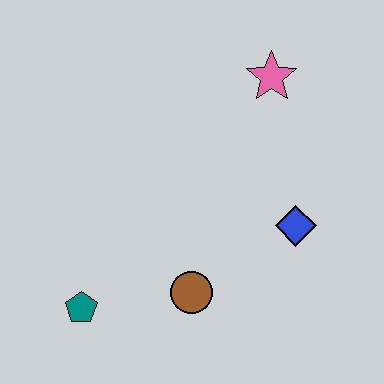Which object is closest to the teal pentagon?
The brown circle is closest to the teal pentagon.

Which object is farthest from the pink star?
The teal pentagon is farthest from the pink star.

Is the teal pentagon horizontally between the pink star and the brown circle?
No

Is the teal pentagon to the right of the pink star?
No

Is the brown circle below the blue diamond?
Yes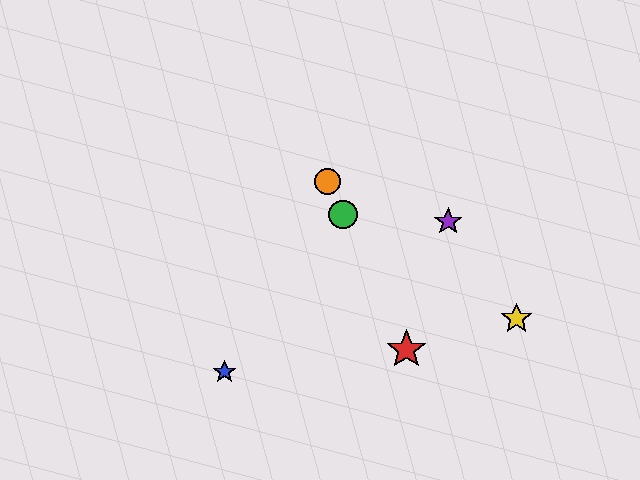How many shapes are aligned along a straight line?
3 shapes (the red star, the green circle, the orange circle) are aligned along a straight line.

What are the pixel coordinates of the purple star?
The purple star is at (448, 222).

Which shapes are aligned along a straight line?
The red star, the green circle, the orange circle are aligned along a straight line.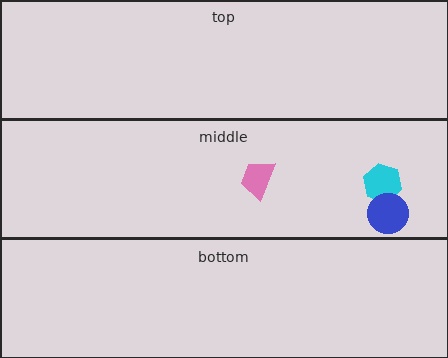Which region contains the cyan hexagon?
The middle region.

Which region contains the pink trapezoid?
The middle region.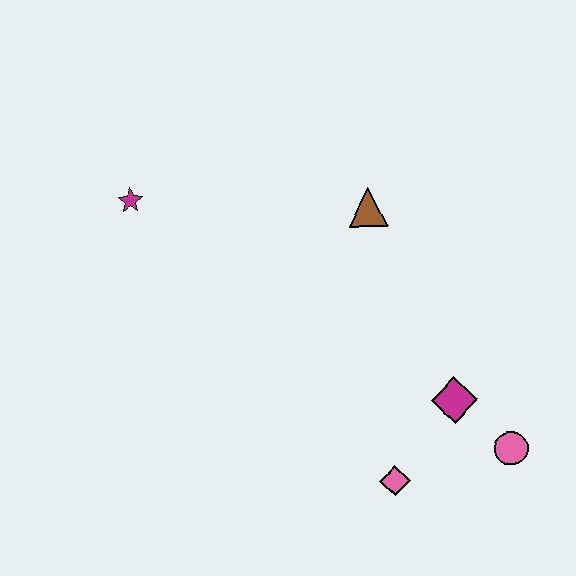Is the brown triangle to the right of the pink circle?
No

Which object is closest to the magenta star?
The brown triangle is closest to the magenta star.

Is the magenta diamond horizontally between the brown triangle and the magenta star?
No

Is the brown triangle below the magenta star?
Yes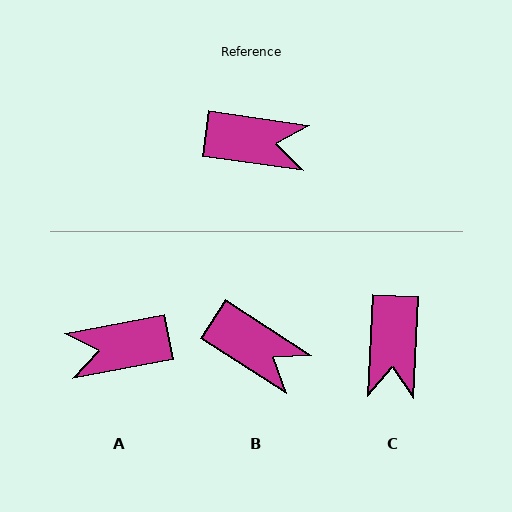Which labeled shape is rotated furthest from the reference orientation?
A, about 161 degrees away.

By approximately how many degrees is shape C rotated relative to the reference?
Approximately 85 degrees clockwise.